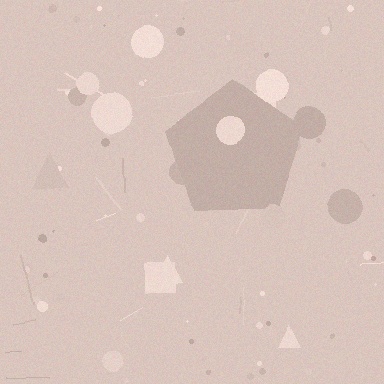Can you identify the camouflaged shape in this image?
The camouflaged shape is a pentagon.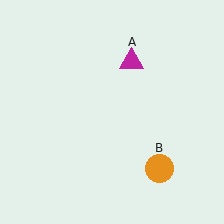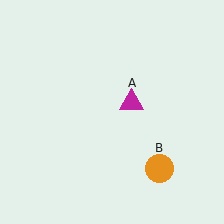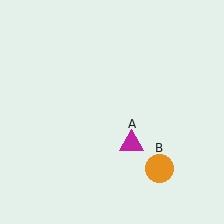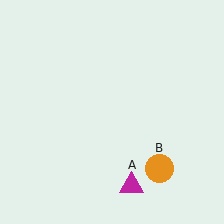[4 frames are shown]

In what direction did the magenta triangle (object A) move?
The magenta triangle (object A) moved down.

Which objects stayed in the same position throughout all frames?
Orange circle (object B) remained stationary.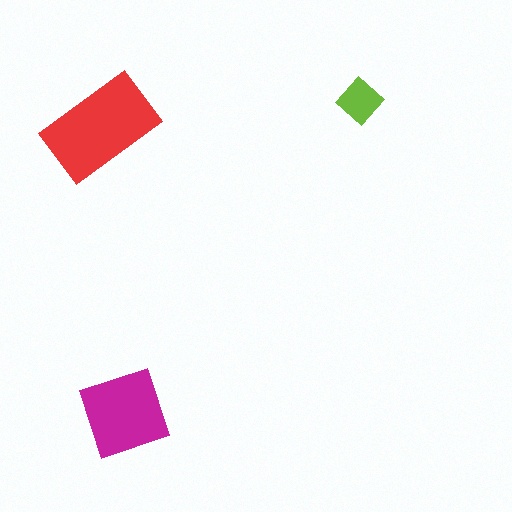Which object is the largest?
The red rectangle.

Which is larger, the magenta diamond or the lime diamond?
The magenta diamond.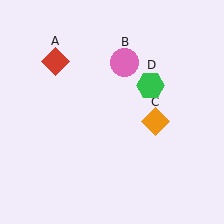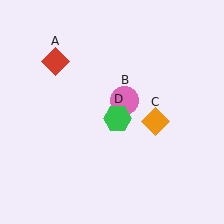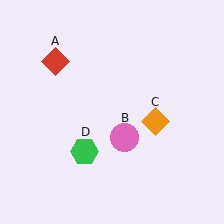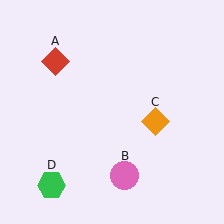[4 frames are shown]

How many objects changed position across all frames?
2 objects changed position: pink circle (object B), green hexagon (object D).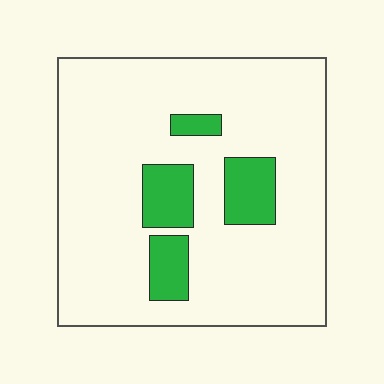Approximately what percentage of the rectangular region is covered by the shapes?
Approximately 15%.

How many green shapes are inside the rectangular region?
4.